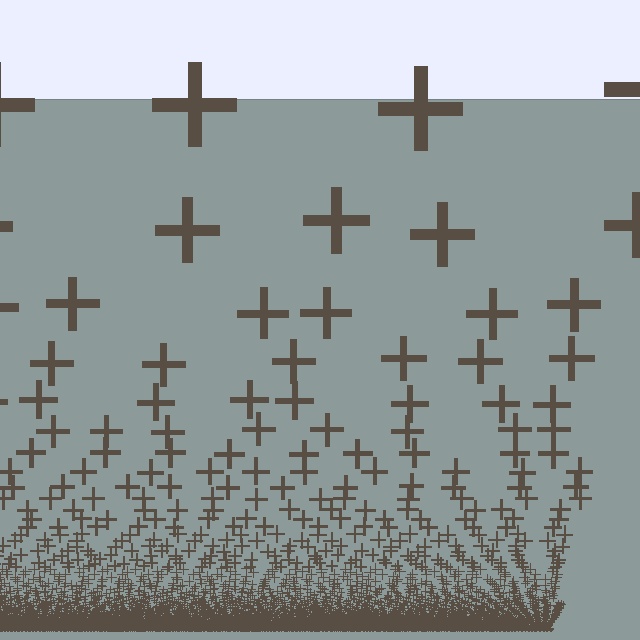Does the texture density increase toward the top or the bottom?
Density increases toward the bottom.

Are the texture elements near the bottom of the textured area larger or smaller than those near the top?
Smaller. The gradient is inverted — elements near the bottom are smaller and denser.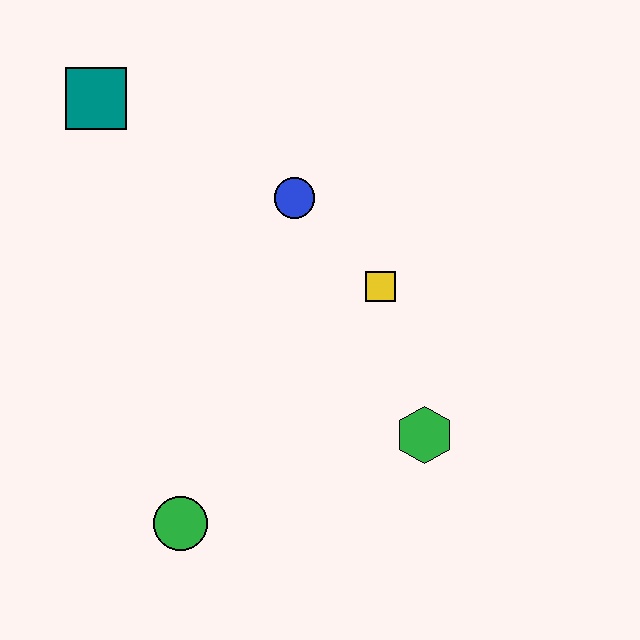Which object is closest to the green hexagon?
The yellow square is closest to the green hexagon.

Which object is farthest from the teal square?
The green hexagon is farthest from the teal square.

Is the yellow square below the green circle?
No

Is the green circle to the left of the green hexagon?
Yes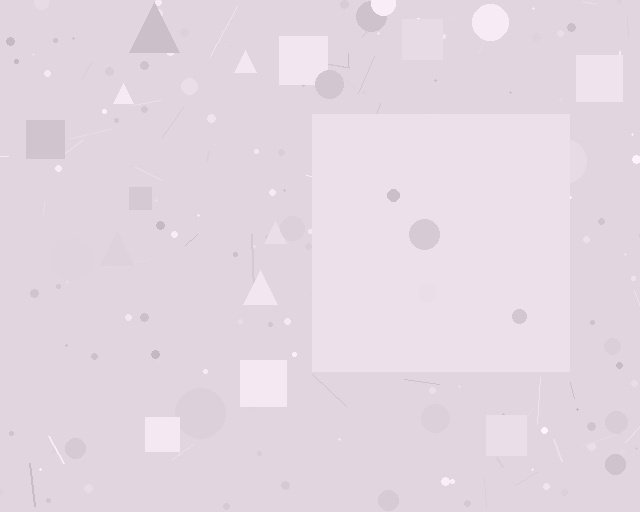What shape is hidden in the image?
A square is hidden in the image.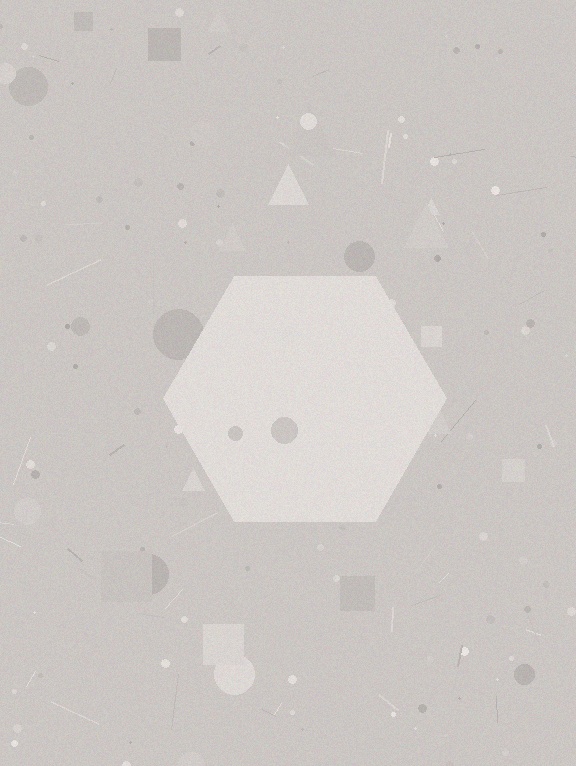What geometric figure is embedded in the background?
A hexagon is embedded in the background.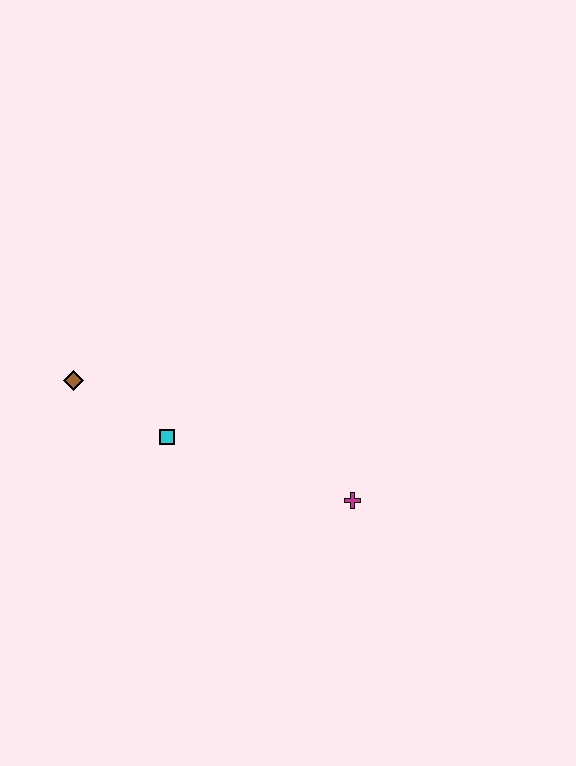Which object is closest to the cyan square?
The brown diamond is closest to the cyan square.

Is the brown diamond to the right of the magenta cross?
No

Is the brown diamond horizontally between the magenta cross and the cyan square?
No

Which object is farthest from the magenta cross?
The brown diamond is farthest from the magenta cross.